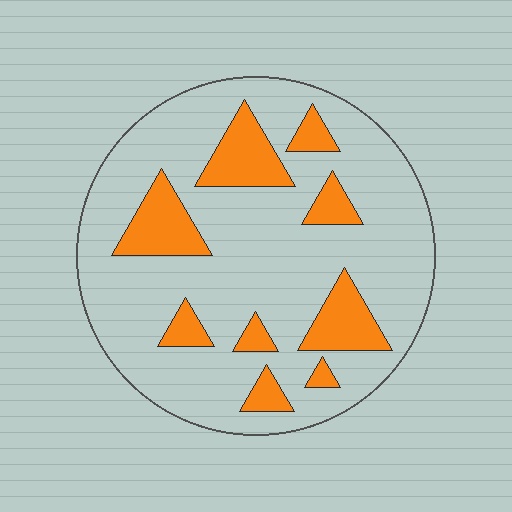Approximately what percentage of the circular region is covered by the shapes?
Approximately 20%.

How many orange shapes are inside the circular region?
9.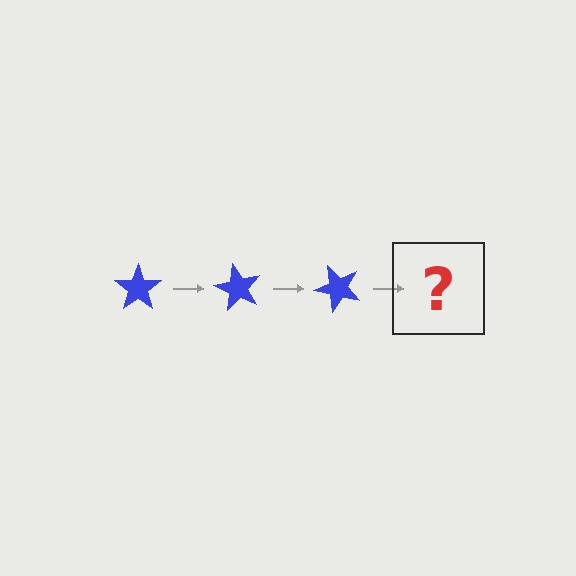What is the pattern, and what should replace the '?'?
The pattern is that the star rotates 60 degrees each step. The '?' should be a blue star rotated 180 degrees.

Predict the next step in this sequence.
The next step is a blue star rotated 180 degrees.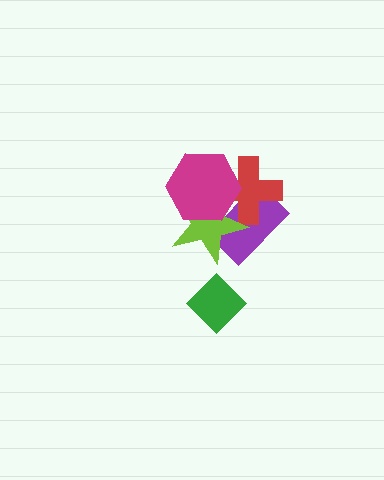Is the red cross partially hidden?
Yes, it is partially covered by another shape.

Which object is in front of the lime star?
The magenta hexagon is in front of the lime star.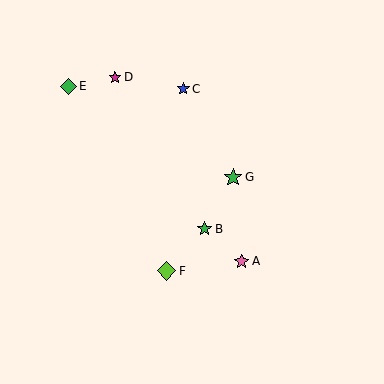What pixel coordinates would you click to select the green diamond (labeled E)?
Click at (68, 86) to select the green diamond E.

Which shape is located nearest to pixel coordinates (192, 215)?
The green star (labeled B) at (204, 229) is nearest to that location.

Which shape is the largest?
The lime diamond (labeled F) is the largest.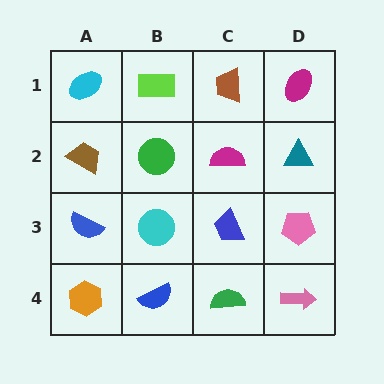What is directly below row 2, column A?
A blue semicircle.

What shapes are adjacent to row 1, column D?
A teal triangle (row 2, column D), a brown trapezoid (row 1, column C).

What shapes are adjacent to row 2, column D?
A magenta ellipse (row 1, column D), a pink pentagon (row 3, column D), a magenta semicircle (row 2, column C).